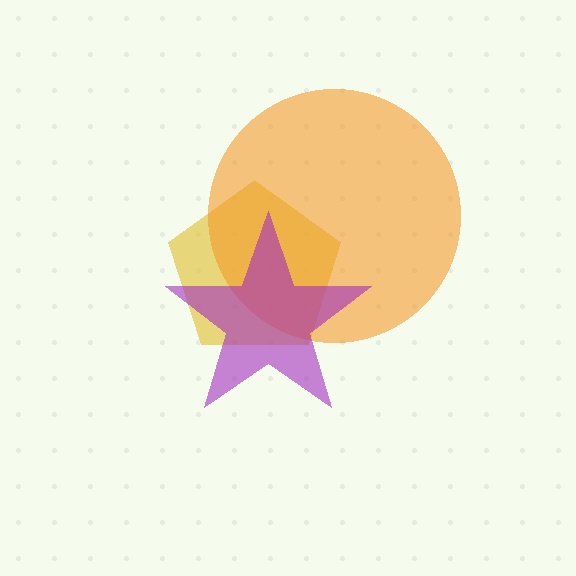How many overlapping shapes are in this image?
There are 3 overlapping shapes in the image.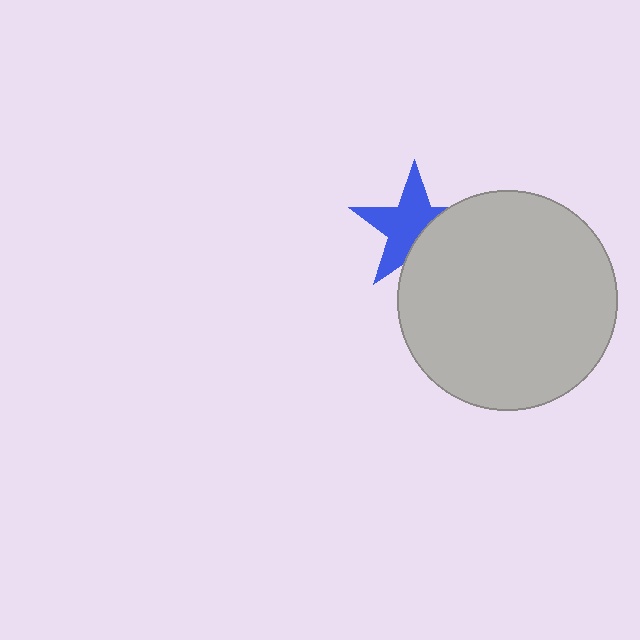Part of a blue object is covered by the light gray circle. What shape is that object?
It is a star.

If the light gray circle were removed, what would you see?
You would see the complete blue star.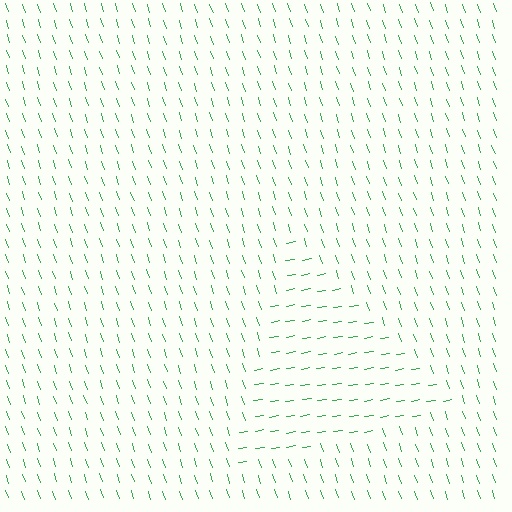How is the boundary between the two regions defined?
The boundary is defined purely by a change in line orientation (approximately 80 degrees difference). All lines are the same color and thickness.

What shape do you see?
I see a triangle.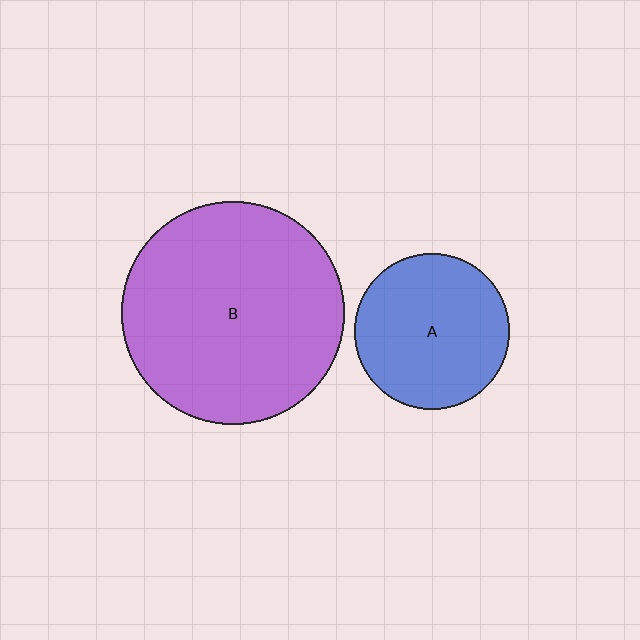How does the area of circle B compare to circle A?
Approximately 2.1 times.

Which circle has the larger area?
Circle B (purple).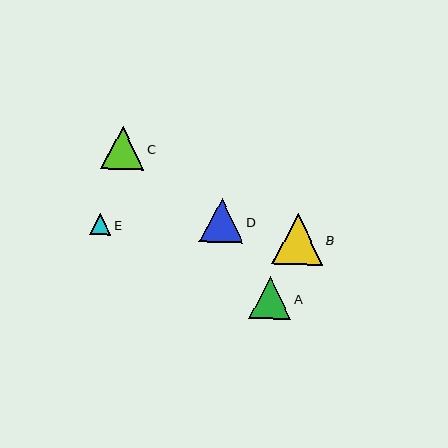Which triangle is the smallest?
Triangle E is the smallest with a size of approximately 21 pixels.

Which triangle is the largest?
Triangle B is the largest with a size of approximately 50 pixels.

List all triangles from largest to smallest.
From largest to smallest: B, D, C, A, E.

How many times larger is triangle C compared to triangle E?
Triangle C is approximately 2.0 times the size of triangle E.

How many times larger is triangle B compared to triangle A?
Triangle B is approximately 1.2 times the size of triangle A.